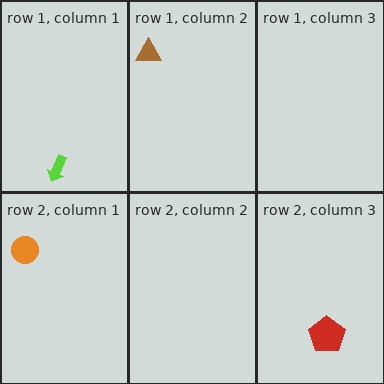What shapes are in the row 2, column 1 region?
The orange circle.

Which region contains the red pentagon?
The row 2, column 3 region.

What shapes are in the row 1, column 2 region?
The brown triangle.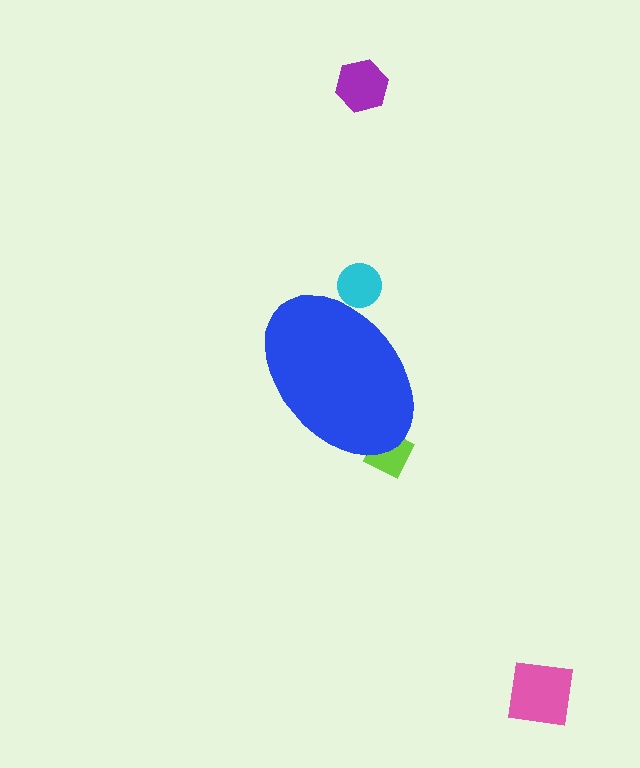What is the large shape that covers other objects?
A blue ellipse.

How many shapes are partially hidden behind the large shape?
2 shapes are partially hidden.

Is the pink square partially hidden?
No, the pink square is fully visible.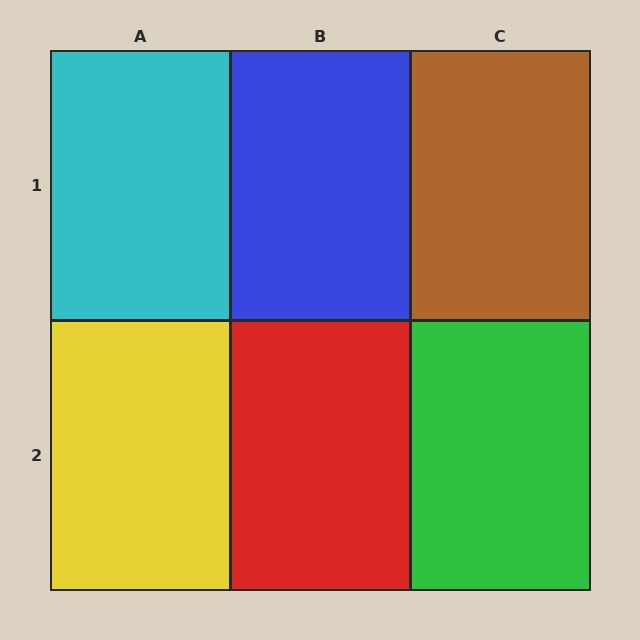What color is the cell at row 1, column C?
Brown.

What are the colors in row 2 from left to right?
Yellow, red, green.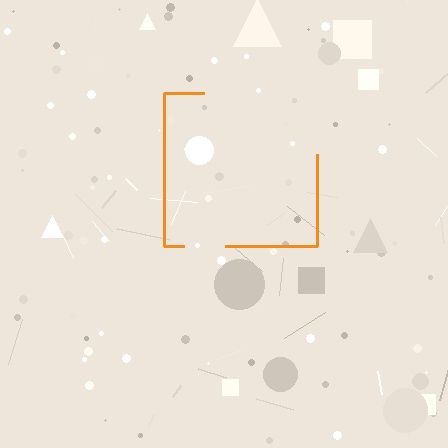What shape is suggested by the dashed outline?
The dashed outline suggests a square.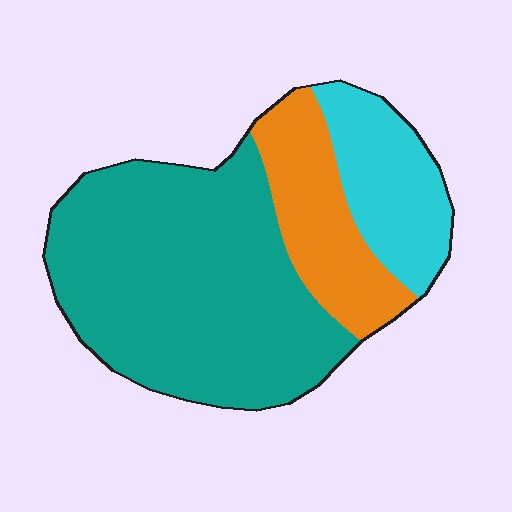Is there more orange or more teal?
Teal.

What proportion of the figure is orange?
Orange covers 20% of the figure.